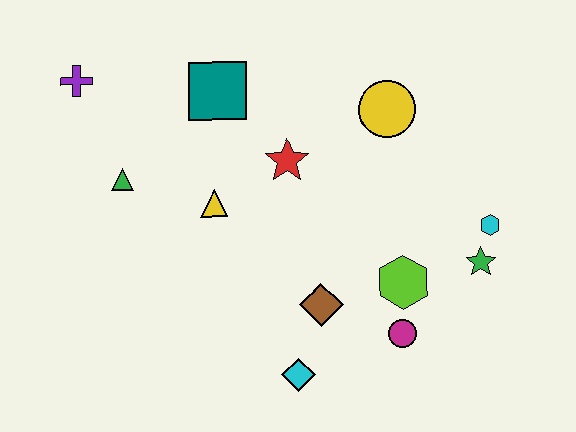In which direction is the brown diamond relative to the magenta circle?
The brown diamond is to the left of the magenta circle.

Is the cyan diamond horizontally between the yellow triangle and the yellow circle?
Yes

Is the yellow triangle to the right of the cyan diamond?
No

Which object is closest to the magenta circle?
The lime hexagon is closest to the magenta circle.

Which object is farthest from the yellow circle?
The purple cross is farthest from the yellow circle.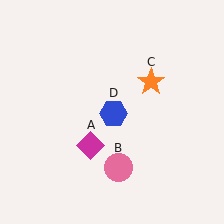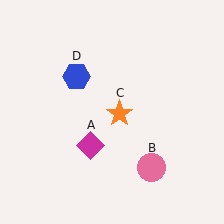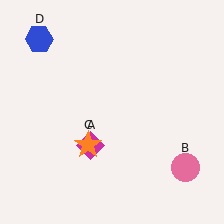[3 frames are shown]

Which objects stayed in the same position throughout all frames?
Magenta diamond (object A) remained stationary.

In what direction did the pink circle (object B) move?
The pink circle (object B) moved right.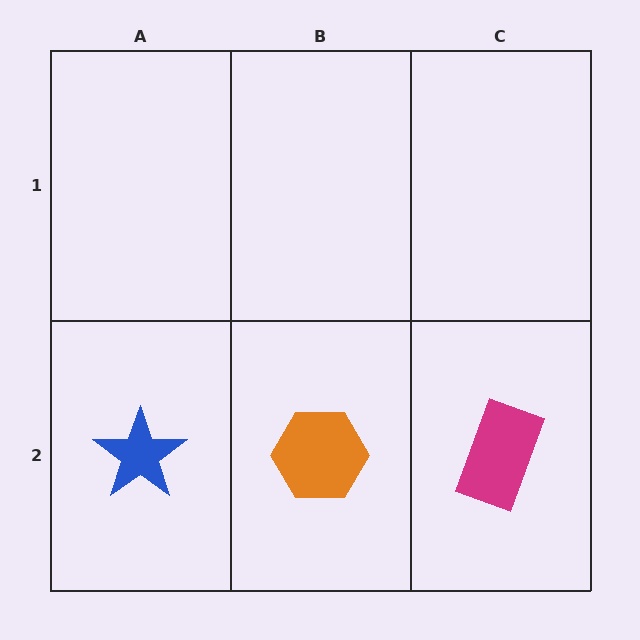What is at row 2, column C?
A magenta rectangle.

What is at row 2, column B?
An orange hexagon.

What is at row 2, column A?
A blue star.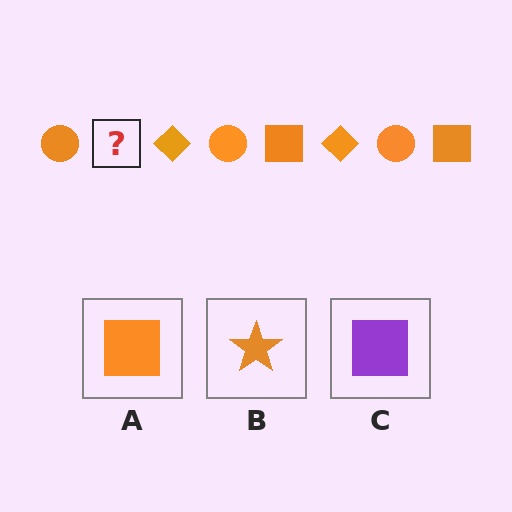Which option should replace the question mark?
Option A.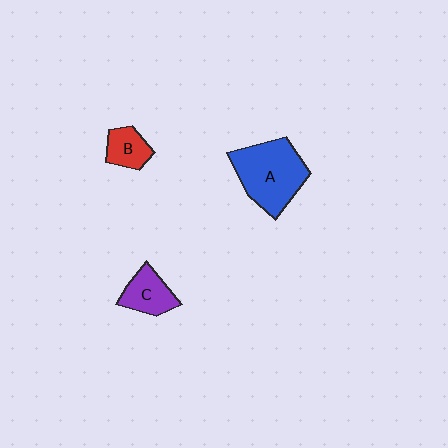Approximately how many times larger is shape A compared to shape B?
Approximately 2.6 times.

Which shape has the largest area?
Shape A (blue).